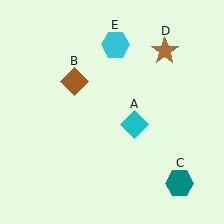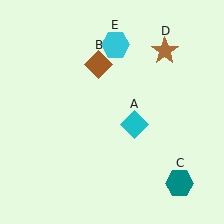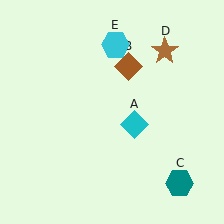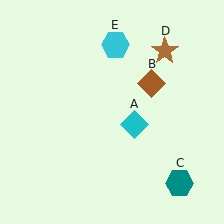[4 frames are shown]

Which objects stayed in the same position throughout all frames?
Cyan diamond (object A) and teal hexagon (object C) and brown star (object D) and cyan hexagon (object E) remained stationary.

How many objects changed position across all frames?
1 object changed position: brown diamond (object B).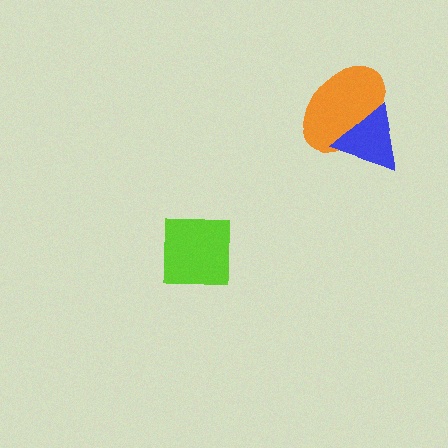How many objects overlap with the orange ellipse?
1 object overlaps with the orange ellipse.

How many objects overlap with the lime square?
0 objects overlap with the lime square.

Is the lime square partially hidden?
No, no other shape covers it.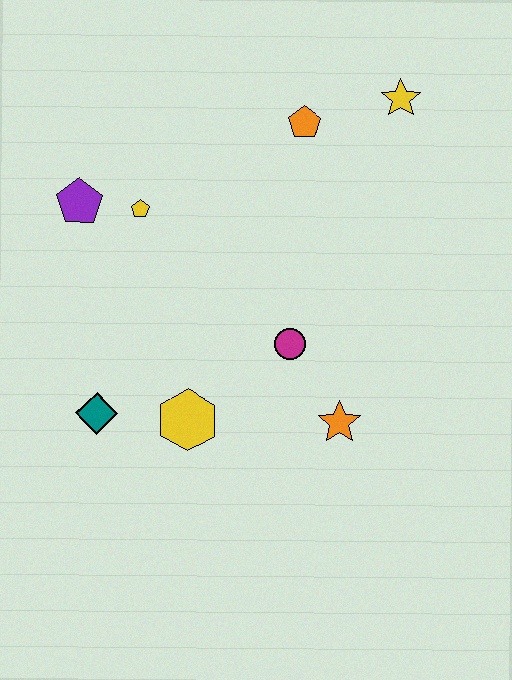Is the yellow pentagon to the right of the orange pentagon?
No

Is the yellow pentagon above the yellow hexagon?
Yes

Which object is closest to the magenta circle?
The orange star is closest to the magenta circle.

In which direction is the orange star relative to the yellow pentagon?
The orange star is below the yellow pentagon.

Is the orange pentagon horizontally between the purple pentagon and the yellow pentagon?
No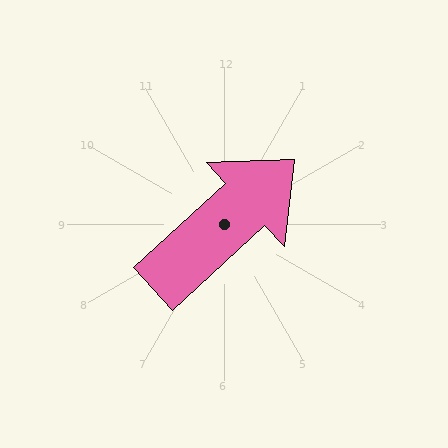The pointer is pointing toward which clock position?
Roughly 2 o'clock.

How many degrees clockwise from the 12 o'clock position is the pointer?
Approximately 47 degrees.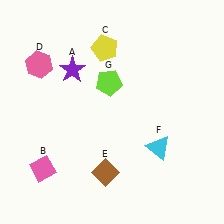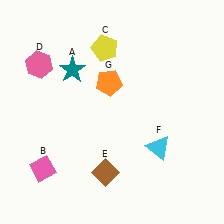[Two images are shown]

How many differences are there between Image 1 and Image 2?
There are 2 differences between the two images.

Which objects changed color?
A changed from purple to teal. G changed from lime to orange.